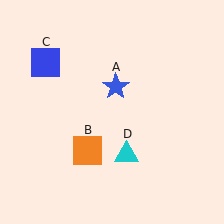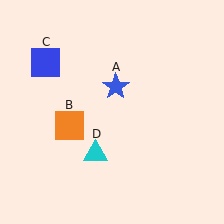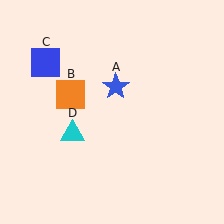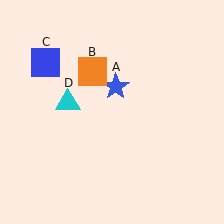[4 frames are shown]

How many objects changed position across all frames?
2 objects changed position: orange square (object B), cyan triangle (object D).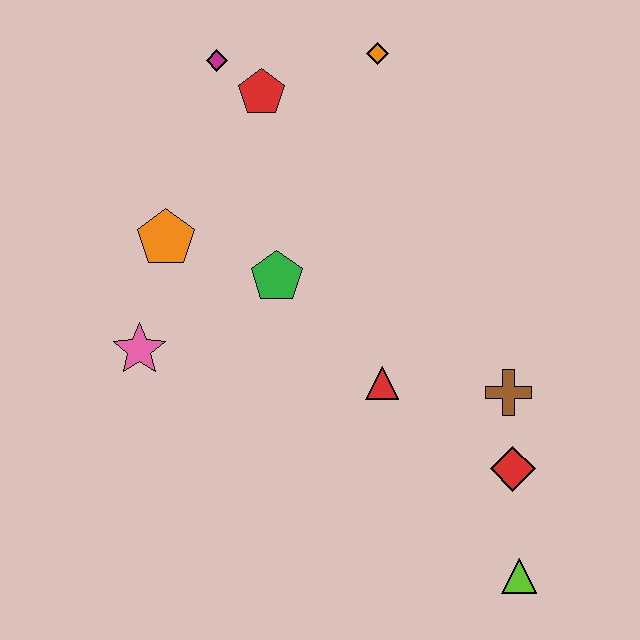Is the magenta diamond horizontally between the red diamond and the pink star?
Yes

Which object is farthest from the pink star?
The lime triangle is farthest from the pink star.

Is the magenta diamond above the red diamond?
Yes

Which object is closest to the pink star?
The orange pentagon is closest to the pink star.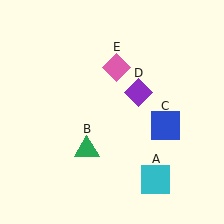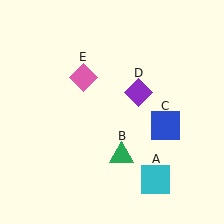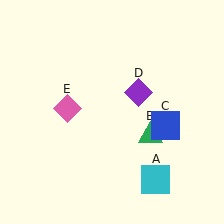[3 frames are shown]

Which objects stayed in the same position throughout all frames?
Cyan square (object A) and blue square (object C) and purple diamond (object D) remained stationary.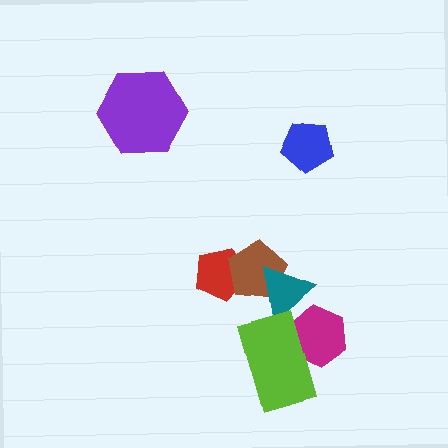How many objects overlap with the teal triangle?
2 objects overlap with the teal triangle.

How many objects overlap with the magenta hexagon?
2 objects overlap with the magenta hexagon.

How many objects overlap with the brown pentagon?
2 objects overlap with the brown pentagon.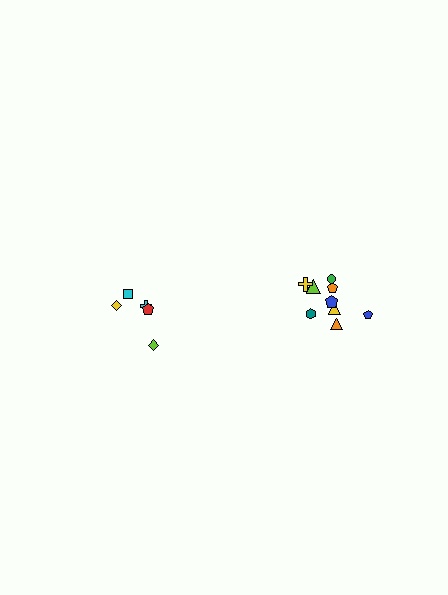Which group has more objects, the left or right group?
The right group.